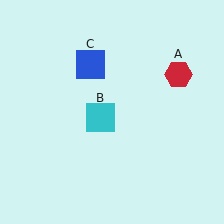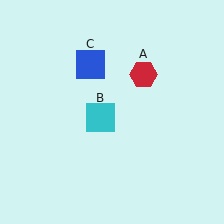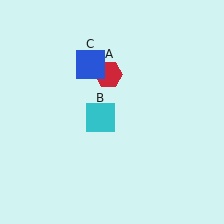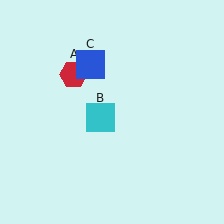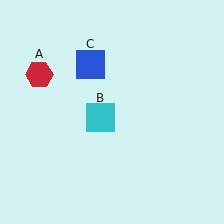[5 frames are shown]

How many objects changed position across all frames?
1 object changed position: red hexagon (object A).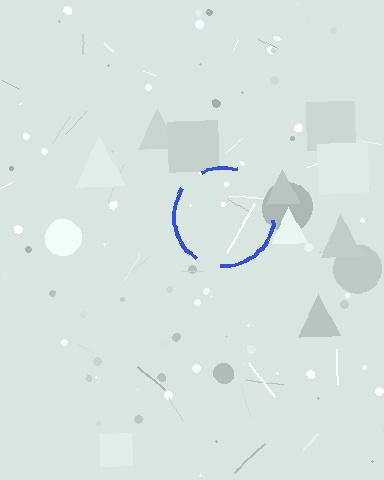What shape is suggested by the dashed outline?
The dashed outline suggests a circle.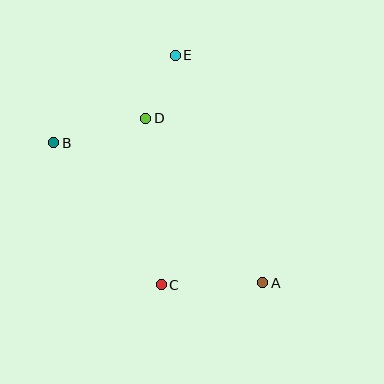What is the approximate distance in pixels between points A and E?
The distance between A and E is approximately 244 pixels.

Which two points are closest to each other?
Points D and E are closest to each other.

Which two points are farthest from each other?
Points A and B are farthest from each other.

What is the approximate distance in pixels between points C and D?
The distance between C and D is approximately 167 pixels.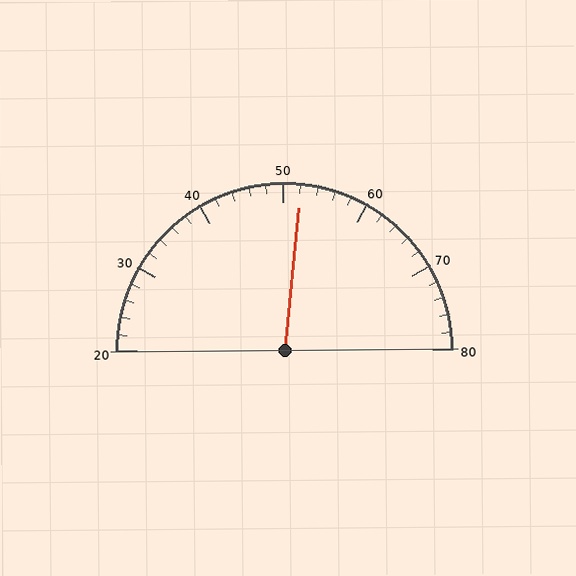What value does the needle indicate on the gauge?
The needle indicates approximately 52.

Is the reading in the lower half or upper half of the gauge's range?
The reading is in the upper half of the range (20 to 80).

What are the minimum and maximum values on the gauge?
The gauge ranges from 20 to 80.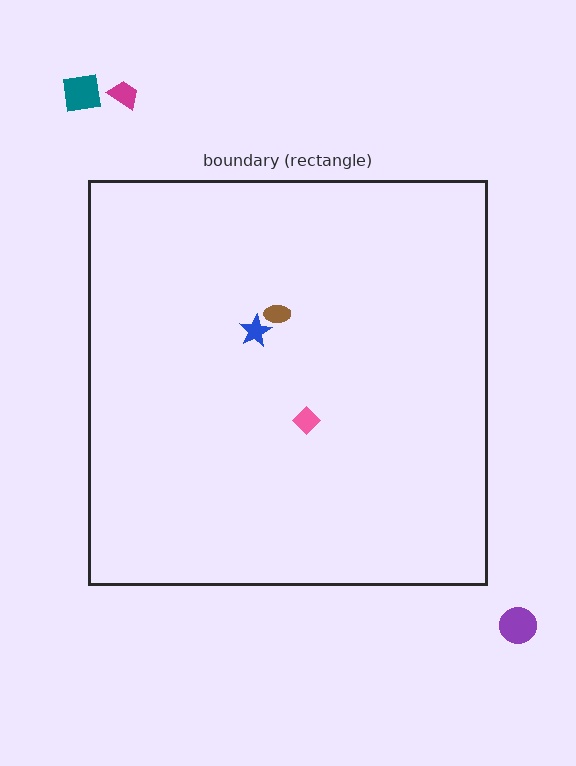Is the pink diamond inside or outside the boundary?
Inside.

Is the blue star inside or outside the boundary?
Inside.